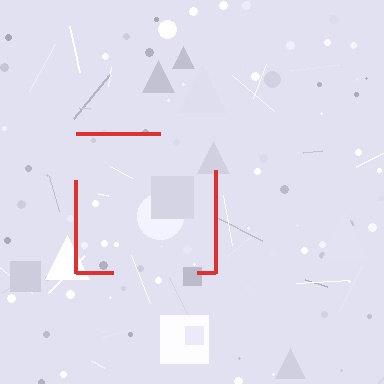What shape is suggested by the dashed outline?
The dashed outline suggests a square.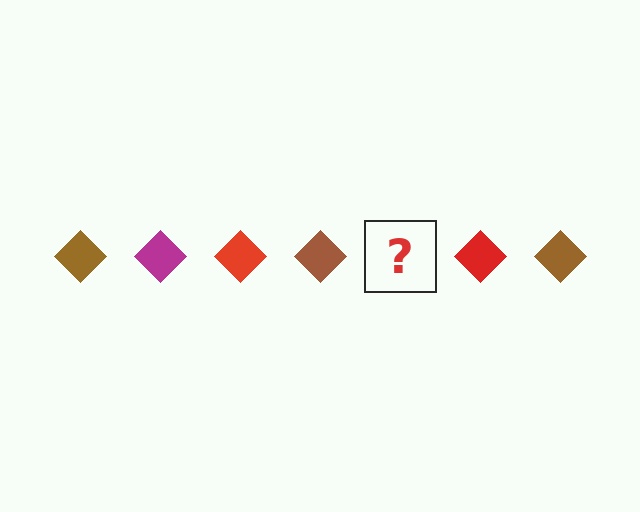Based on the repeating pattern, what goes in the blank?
The blank should be a magenta diamond.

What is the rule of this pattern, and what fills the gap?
The rule is that the pattern cycles through brown, magenta, red diamonds. The gap should be filled with a magenta diamond.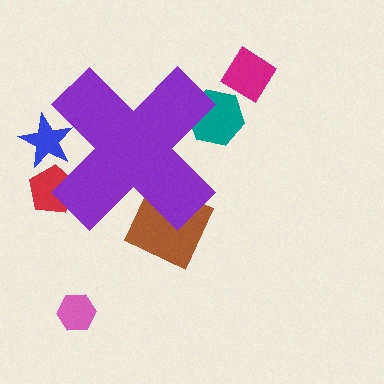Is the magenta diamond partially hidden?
No, the magenta diamond is fully visible.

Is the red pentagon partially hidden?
Yes, the red pentagon is partially hidden behind the purple cross.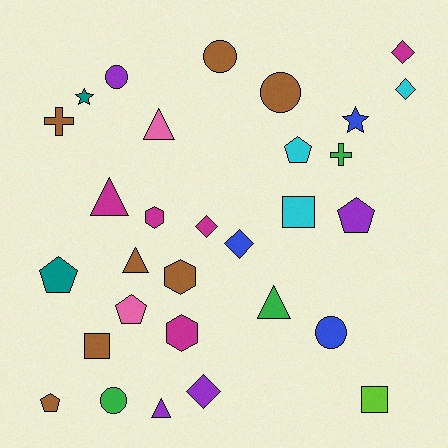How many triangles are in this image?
There are 5 triangles.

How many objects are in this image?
There are 30 objects.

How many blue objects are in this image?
There are 3 blue objects.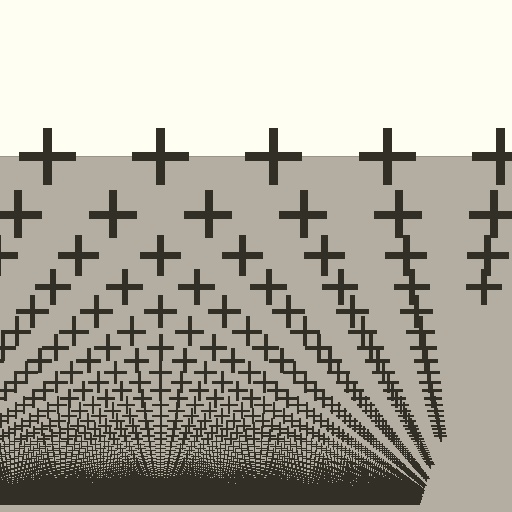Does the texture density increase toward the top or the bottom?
Density increases toward the bottom.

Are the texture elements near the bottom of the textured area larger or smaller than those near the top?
Smaller. The gradient is inverted — elements near the bottom are smaller and denser.